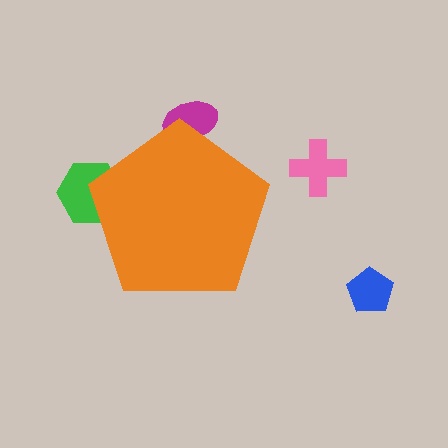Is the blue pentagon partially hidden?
No, the blue pentagon is fully visible.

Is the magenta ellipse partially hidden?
Yes, the magenta ellipse is partially hidden behind the orange pentagon.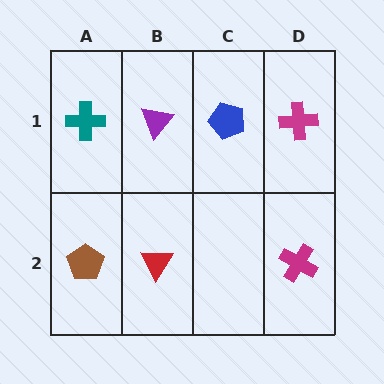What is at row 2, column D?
A magenta cross.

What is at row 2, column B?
A red triangle.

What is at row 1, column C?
A blue pentagon.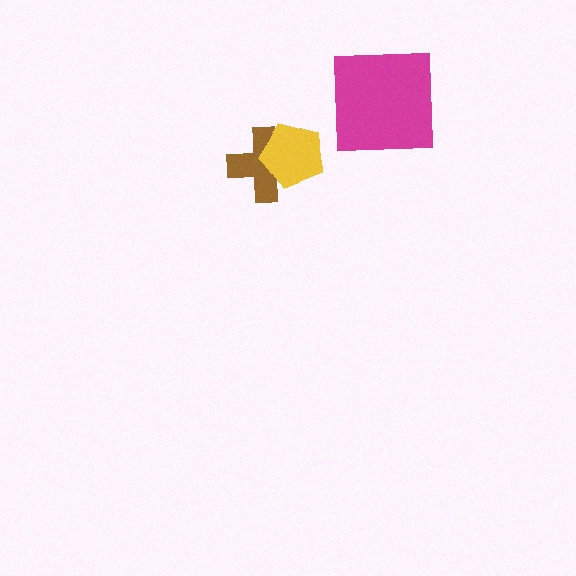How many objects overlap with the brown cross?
1 object overlaps with the brown cross.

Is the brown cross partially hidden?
Yes, it is partially covered by another shape.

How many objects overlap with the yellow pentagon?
1 object overlaps with the yellow pentagon.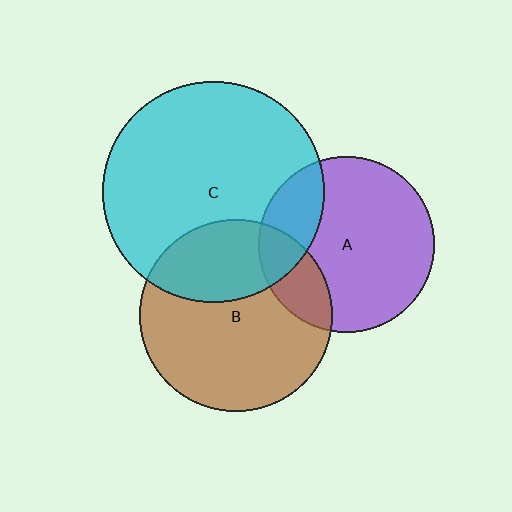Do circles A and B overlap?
Yes.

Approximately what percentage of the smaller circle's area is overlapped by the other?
Approximately 20%.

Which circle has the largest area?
Circle C (cyan).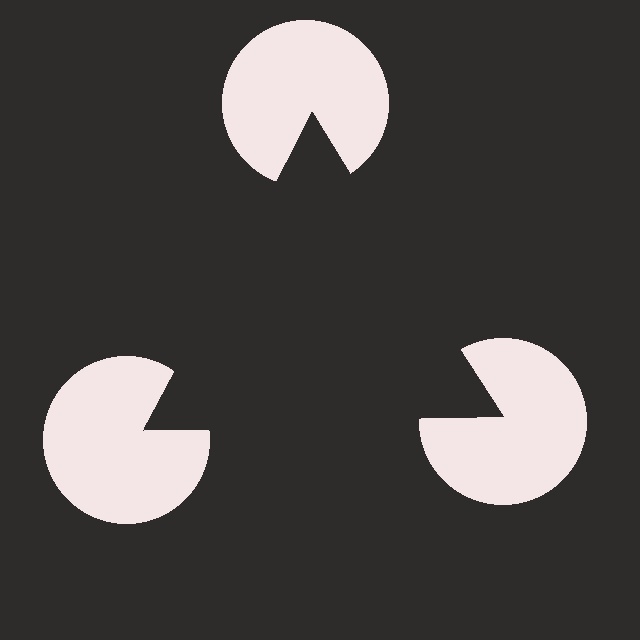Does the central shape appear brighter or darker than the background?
It typically appears slightly darker than the background, even though no actual brightness change is drawn.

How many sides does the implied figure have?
3 sides.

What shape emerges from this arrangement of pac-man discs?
An illusory triangle — its edges are inferred from the aligned wedge cuts in the pac-man discs, not physically drawn.